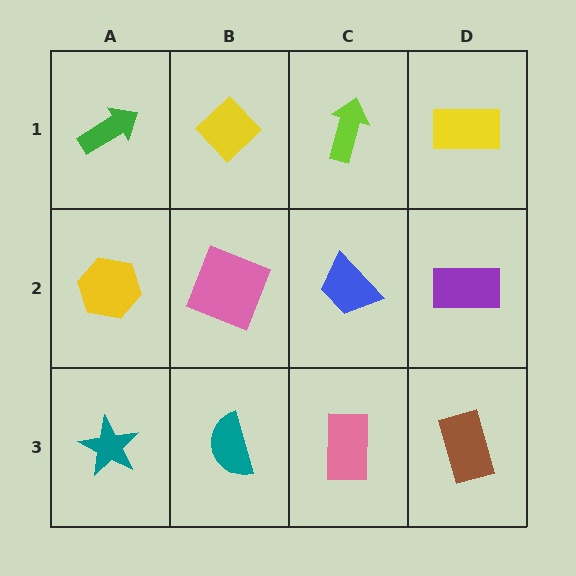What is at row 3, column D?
A brown rectangle.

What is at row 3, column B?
A teal semicircle.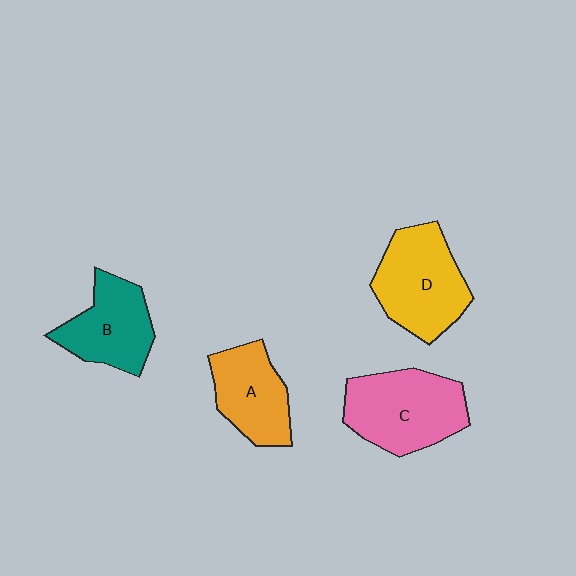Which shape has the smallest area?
Shape A (orange).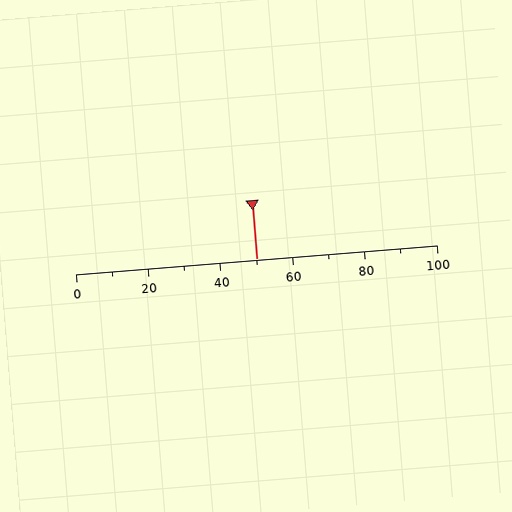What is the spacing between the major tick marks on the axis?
The major ticks are spaced 20 apart.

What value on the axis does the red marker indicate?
The marker indicates approximately 50.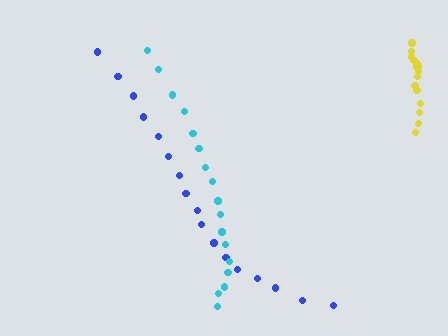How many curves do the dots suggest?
There are 3 distinct paths.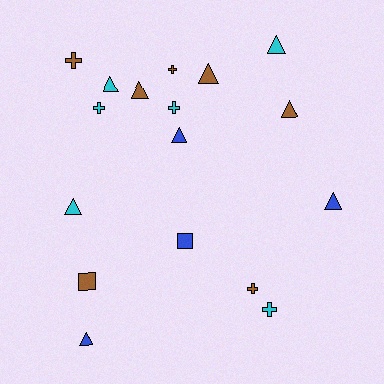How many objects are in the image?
There are 17 objects.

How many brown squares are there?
There is 1 brown square.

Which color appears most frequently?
Brown, with 7 objects.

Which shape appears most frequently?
Triangle, with 9 objects.